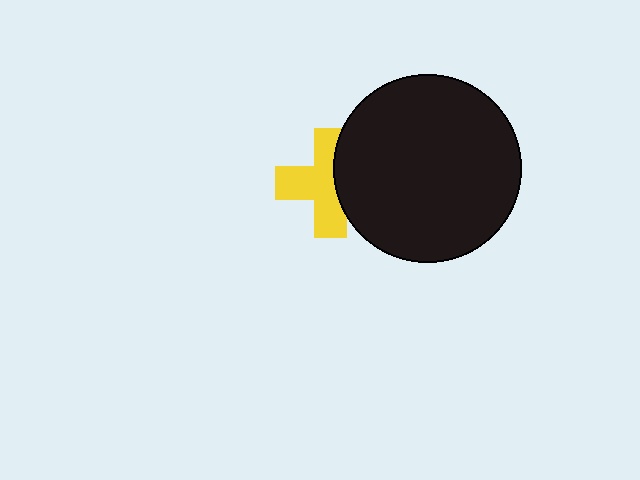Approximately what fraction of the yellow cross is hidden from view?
Roughly 36% of the yellow cross is hidden behind the black circle.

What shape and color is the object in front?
The object in front is a black circle.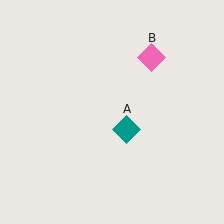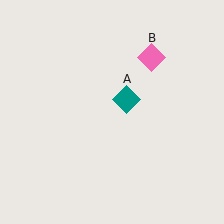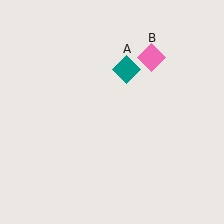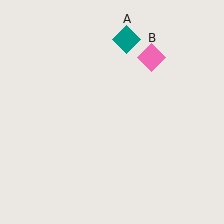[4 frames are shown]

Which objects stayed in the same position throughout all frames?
Pink diamond (object B) remained stationary.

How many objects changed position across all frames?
1 object changed position: teal diamond (object A).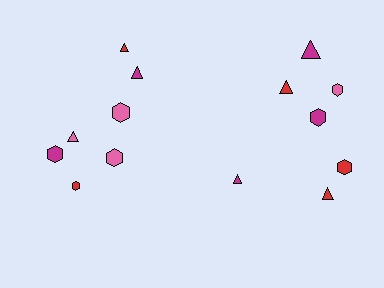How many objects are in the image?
There are 14 objects.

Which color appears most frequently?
Red, with 5 objects.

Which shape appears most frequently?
Hexagon, with 7 objects.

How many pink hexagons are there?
There are 3 pink hexagons.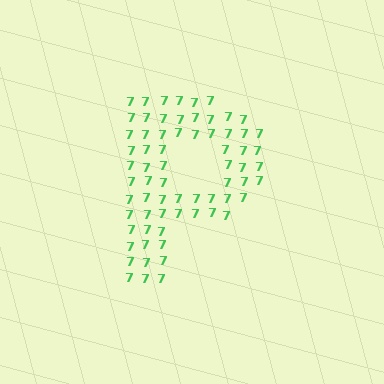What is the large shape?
The large shape is the letter P.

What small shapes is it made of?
It is made of small digit 7's.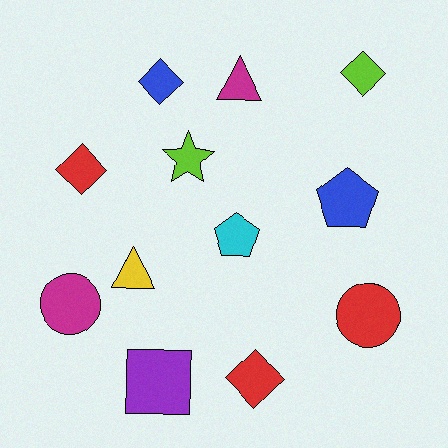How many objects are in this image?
There are 12 objects.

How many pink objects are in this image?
There are no pink objects.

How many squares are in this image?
There is 1 square.